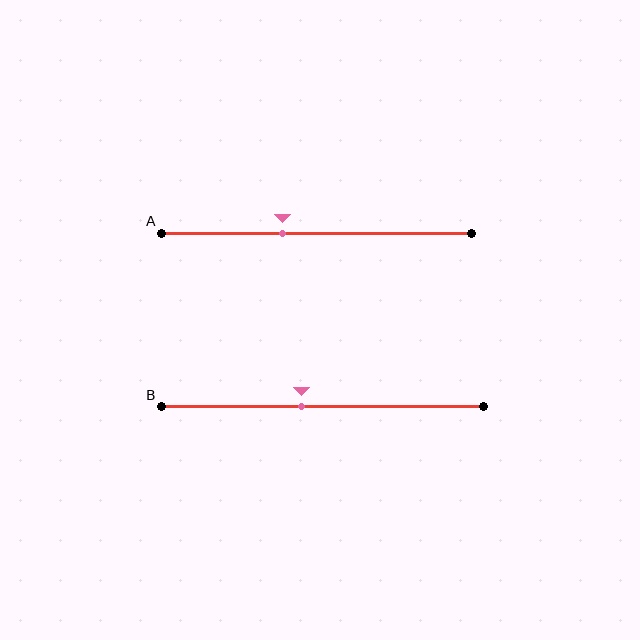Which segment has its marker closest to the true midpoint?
Segment B has its marker closest to the true midpoint.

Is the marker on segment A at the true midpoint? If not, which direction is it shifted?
No, the marker on segment A is shifted to the left by about 11% of the segment length.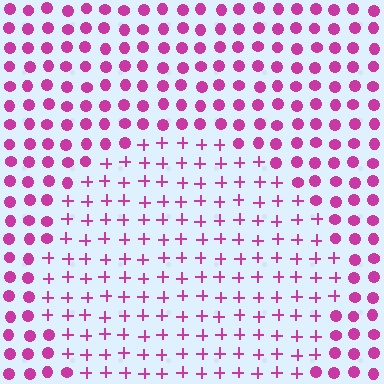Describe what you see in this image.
The image is filled with small magenta elements arranged in a uniform grid. A circle-shaped region contains plus signs, while the surrounding area contains circles. The boundary is defined purely by the change in element shape.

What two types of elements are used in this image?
The image uses plus signs inside the circle region and circles outside it.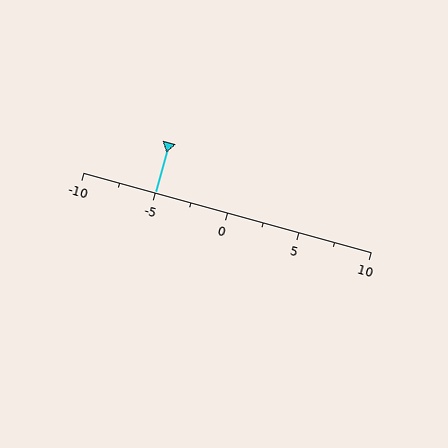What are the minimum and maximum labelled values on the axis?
The axis runs from -10 to 10.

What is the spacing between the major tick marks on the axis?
The major ticks are spaced 5 apart.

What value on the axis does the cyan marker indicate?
The marker indicates approximately -5.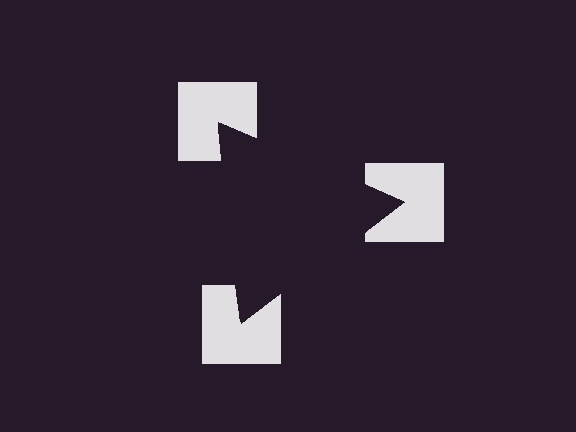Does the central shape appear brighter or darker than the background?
It typically appears slightly darker than the background, even though no actual brightness change is drawn.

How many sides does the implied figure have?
3 sides.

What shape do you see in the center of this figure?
An illusory triangle — its edges are inferred from the aligned wedge cuts in the notched squares, not physically drawn.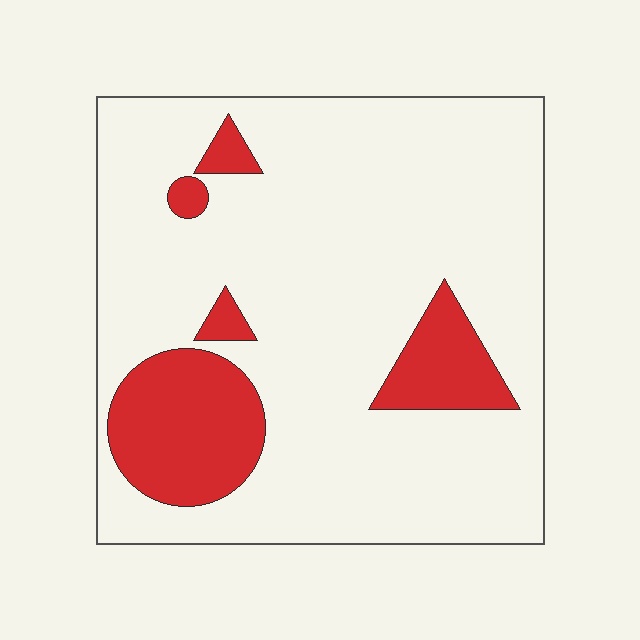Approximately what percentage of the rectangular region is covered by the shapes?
Approximately 20%.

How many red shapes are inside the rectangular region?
5.